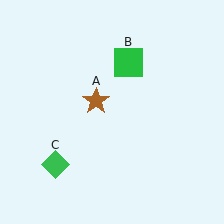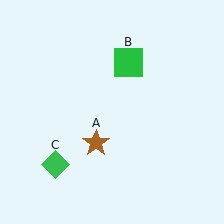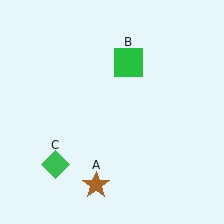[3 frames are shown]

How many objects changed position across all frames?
1 object changed position: brown star (object A).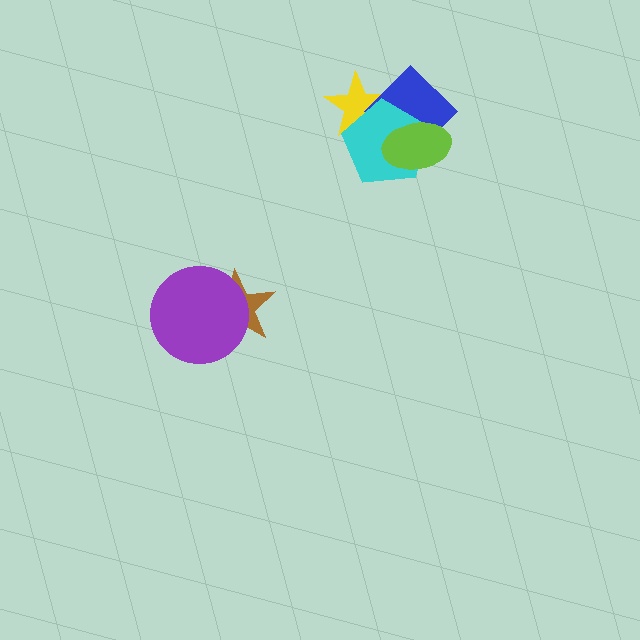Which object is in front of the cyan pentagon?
The lime ellipse is in front of the cyan pentagon.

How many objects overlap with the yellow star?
2 objects overlap with the yellow star.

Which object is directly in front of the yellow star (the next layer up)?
The blue diamond is directly in front of the yellow star.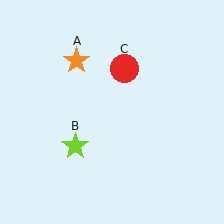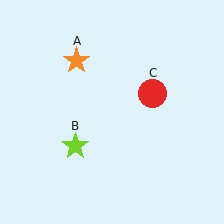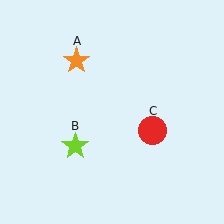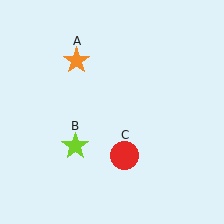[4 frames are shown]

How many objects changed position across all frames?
1 object changed position: red circle (object C).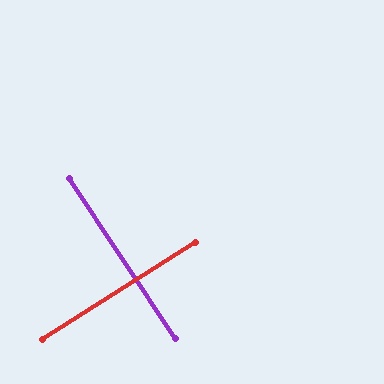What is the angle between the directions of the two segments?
Approximately 89 degrees.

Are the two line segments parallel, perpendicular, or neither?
Perpendicular — they meet at approximately 89°.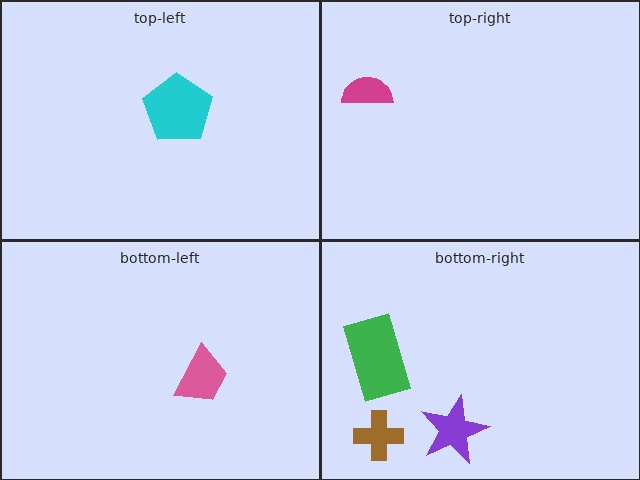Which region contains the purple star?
The bottom-right region.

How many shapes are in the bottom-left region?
1.